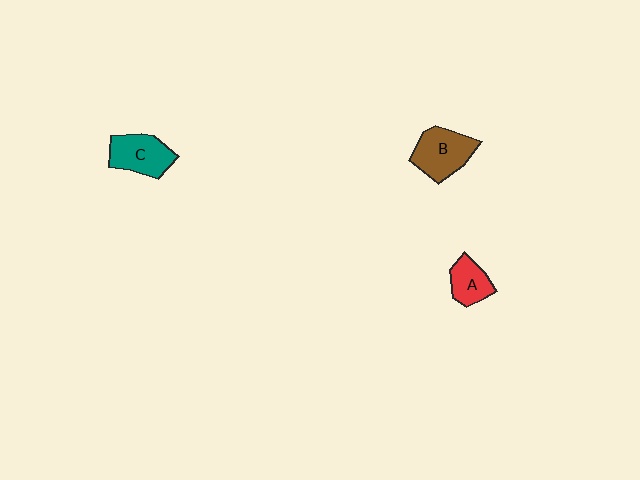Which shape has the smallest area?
Shape A (red).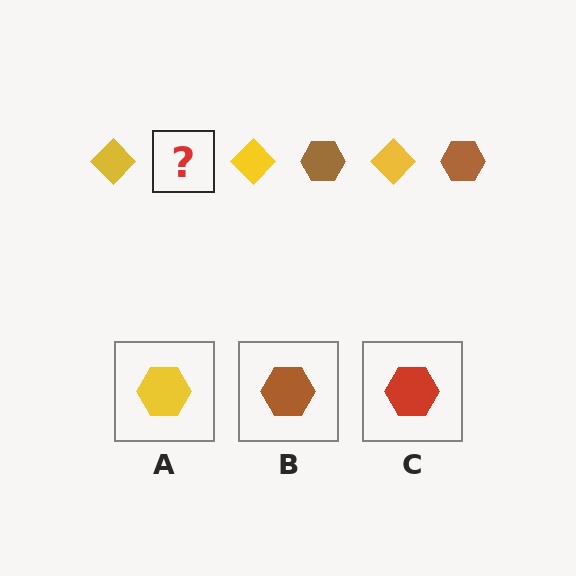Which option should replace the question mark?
Option B.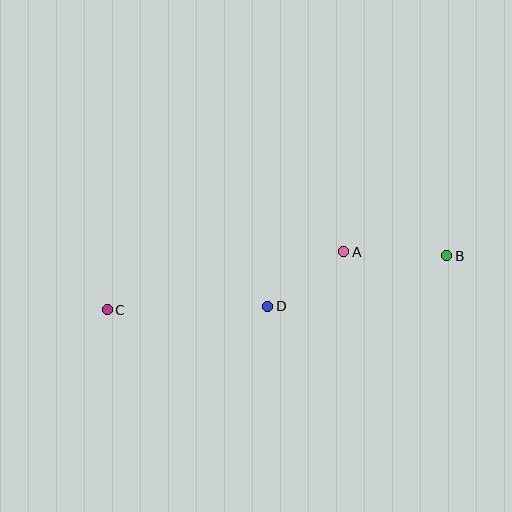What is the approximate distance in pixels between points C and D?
The distance between C and D is approximately 160 pixels.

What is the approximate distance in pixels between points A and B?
The distance between A and B is approximately 103 pixels.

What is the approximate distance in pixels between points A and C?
The distance between A and C is approximately 244 pixels.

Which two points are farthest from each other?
Points B and C are farthest from each other.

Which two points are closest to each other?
Points A and D are closest to each other.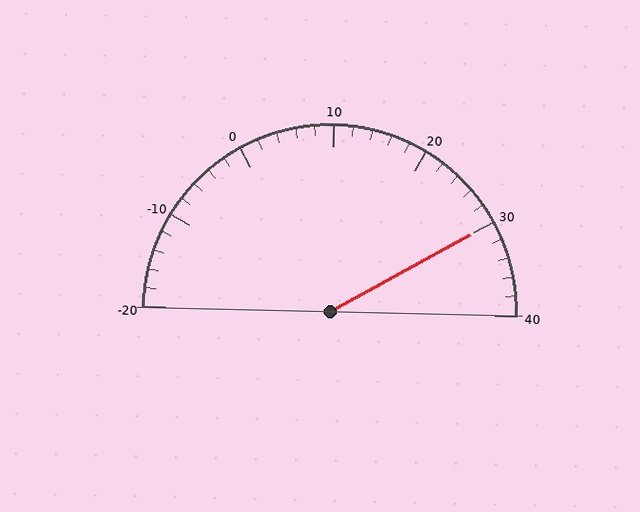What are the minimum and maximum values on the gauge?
The gauge ranges from -20 to 40.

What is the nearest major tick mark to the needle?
The nearest major tick mark is 30.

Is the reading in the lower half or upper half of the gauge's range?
The reading is in the upper half of the range (-20 to 40).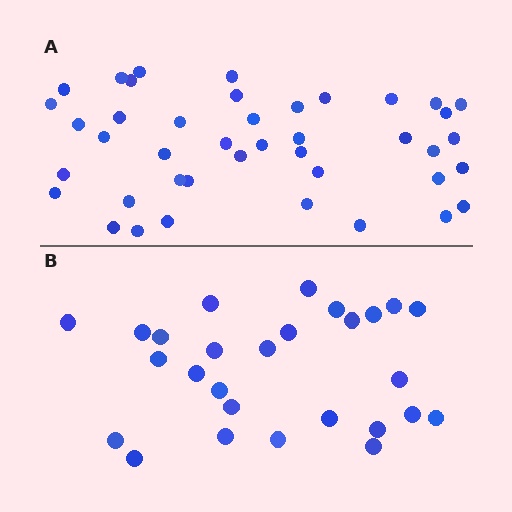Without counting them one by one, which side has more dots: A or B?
Region A (the top region) has more dots.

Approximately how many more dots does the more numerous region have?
Region A has approximately 15 more dots than region B.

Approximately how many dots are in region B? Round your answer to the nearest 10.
About 30 dots. (The exact count is 27, which rounds to 30.)